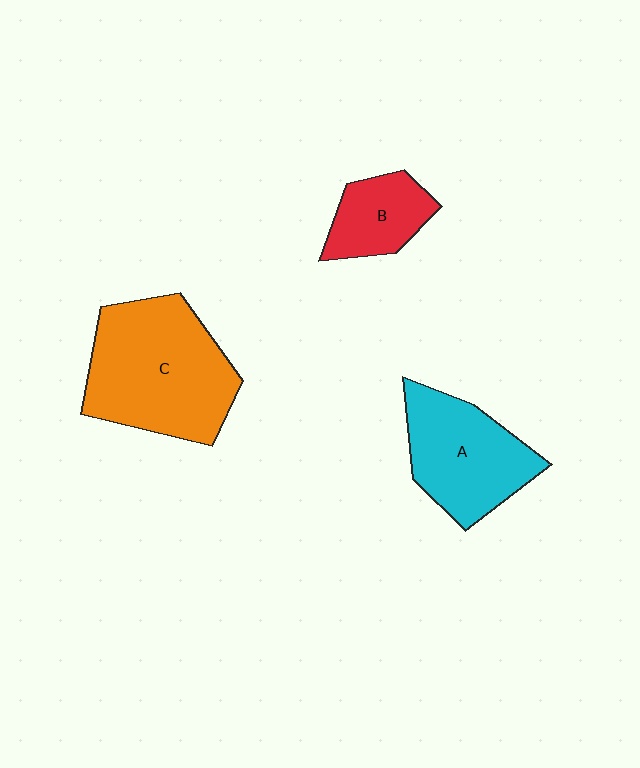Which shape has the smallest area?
Shape B (red).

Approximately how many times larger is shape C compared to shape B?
Approximately 2.4 times.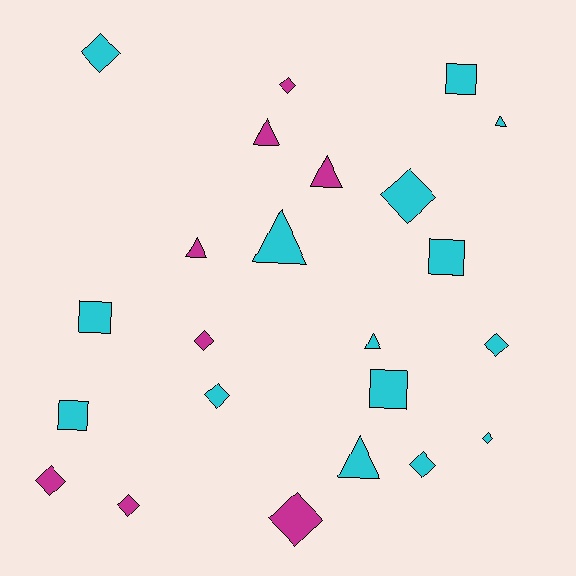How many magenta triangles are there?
There are 3 magenta triangles.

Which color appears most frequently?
Cyan, with 15 objects.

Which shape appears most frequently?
Diamond, with 11 objects.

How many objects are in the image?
There are 23 objects.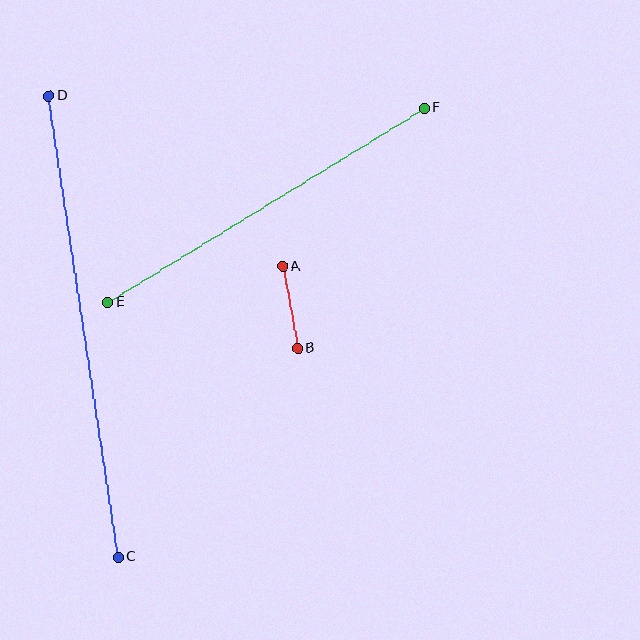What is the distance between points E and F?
The distance is approximately 372 pixels.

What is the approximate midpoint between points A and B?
The midpoint is at approximately (290, 307) pixels.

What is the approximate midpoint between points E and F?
The midpoint is at approximately (266, 205) pixels.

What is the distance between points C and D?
The distance is approximately 467 pixels.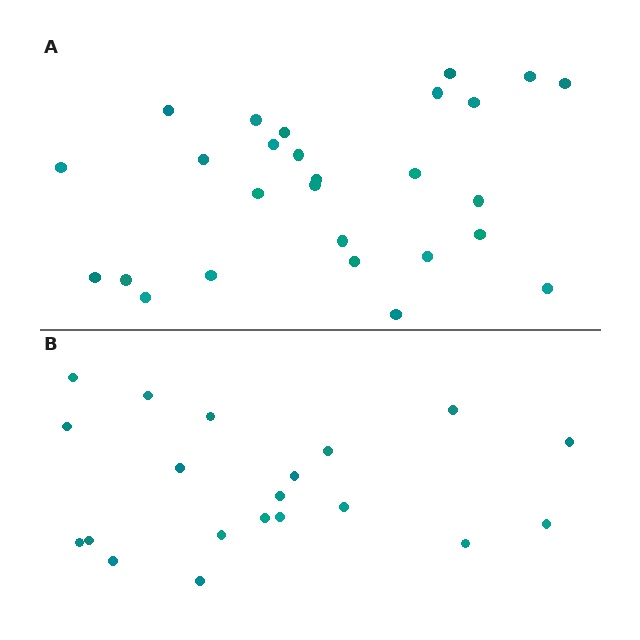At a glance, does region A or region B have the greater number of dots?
Region A (the top region) has more dots.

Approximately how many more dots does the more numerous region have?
Region A has roughly 8 or so more dots than region B.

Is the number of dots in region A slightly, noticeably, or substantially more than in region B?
Region A has noticeably more, but not dramatically so. The ratio is roughly 1.4 to 1.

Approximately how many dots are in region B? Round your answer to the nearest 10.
About 20 dots.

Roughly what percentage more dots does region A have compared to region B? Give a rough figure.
About 35% more.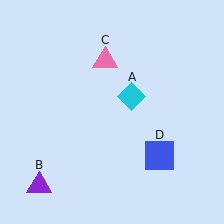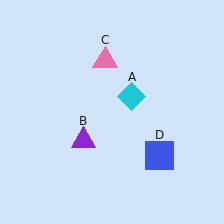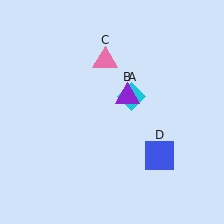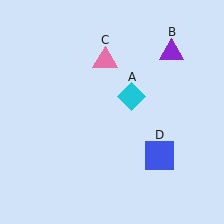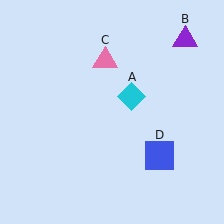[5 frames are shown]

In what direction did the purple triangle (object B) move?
The purple triangle (object B) moved up and to the right.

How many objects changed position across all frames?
1 object changed position: purple triangle (object B).